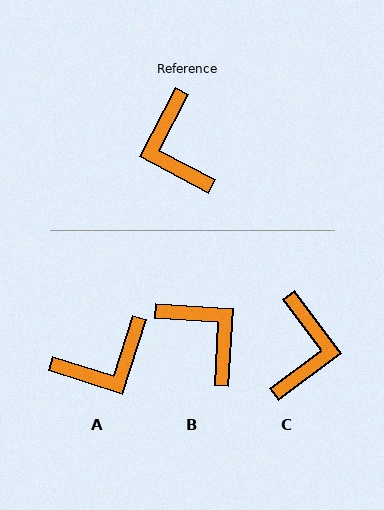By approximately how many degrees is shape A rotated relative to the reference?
Approximately 100 degrees counter-clockwise.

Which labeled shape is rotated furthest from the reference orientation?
B, about 156 degrees away.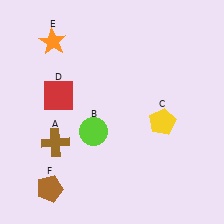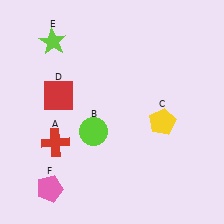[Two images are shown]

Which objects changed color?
A changed from brown to red. E changed from orange to lime. F changed from brown to pink.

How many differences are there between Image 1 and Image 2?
There are 3 differences between the two images.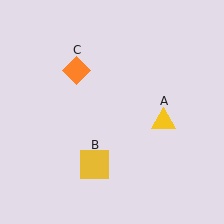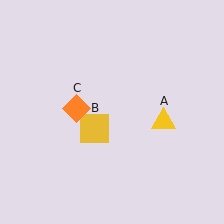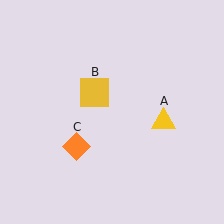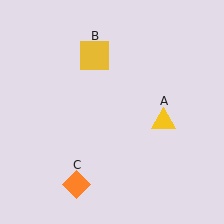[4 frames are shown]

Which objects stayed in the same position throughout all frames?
Yellow triangle (object A) remained stationary.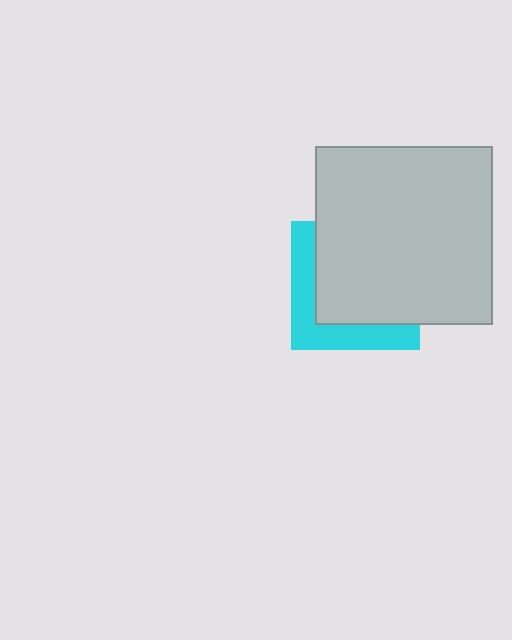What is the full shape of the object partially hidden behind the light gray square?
The partially hidden object is a cyan square.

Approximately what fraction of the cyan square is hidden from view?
Roughly 66% of the cyan square is hidden behind the light gray square.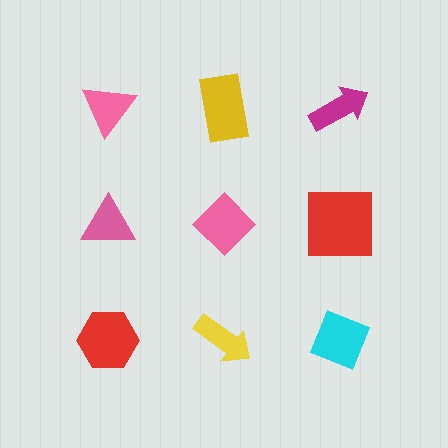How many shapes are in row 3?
3 shapes.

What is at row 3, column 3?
A cyan diamond.